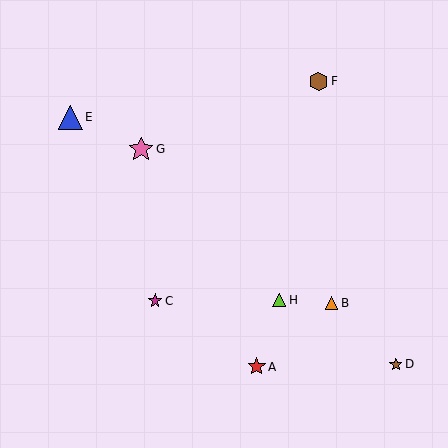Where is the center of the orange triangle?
The center of the orange triangle is at (332, 303).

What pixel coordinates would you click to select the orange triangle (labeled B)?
Click at (332, 303) to select the orange triangle B.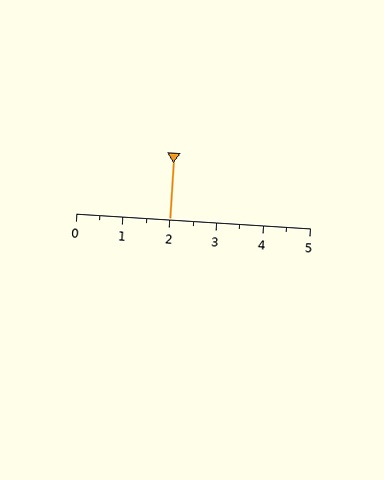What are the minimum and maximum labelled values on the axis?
The axis runs from 0 to 5.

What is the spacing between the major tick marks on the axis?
The major ticks are spaced 1 apart.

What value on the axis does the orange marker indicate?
The marker indicates approximately 2.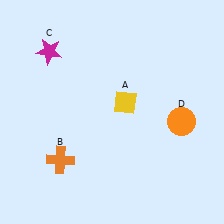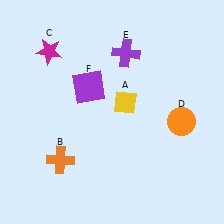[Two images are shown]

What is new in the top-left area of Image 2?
A purple square (F) was added in the top-left area of Image 2.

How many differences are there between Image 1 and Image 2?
There are 2 differences between the two images.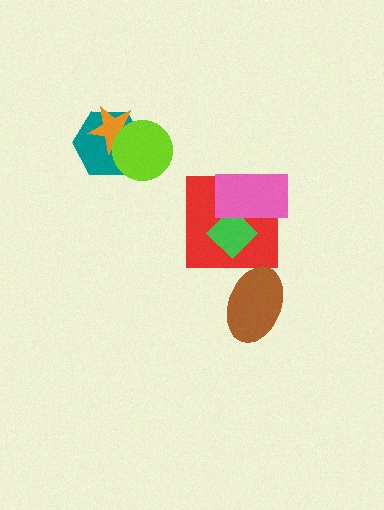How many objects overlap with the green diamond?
2 objects overlap with the green diamond.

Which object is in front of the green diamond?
The pink rectangle is in front of the green diamond.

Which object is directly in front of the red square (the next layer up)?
The green diamond is directly in front of the red square.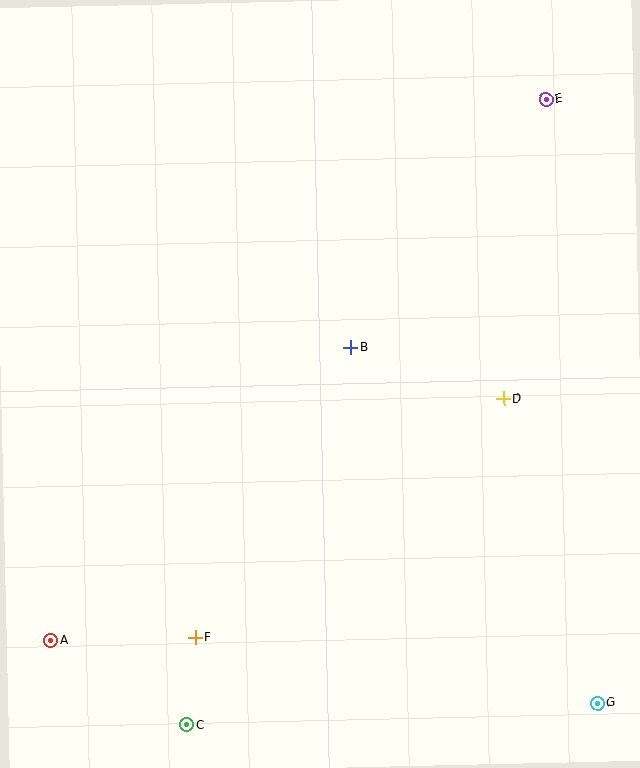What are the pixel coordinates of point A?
Point A is at (51, 640).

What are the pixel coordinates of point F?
Point F is at (195, 637).